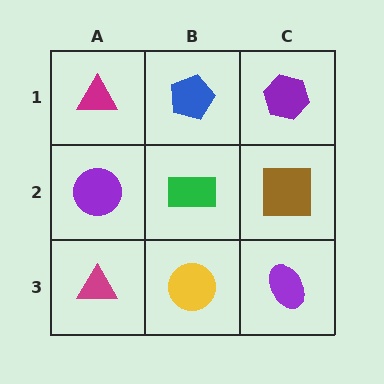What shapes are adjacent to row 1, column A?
A purple circle (row 2, column A), a blue pentagon (row 1, column B).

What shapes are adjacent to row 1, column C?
A brown square (row 2, column C), a blue pentagon (row 1, column B).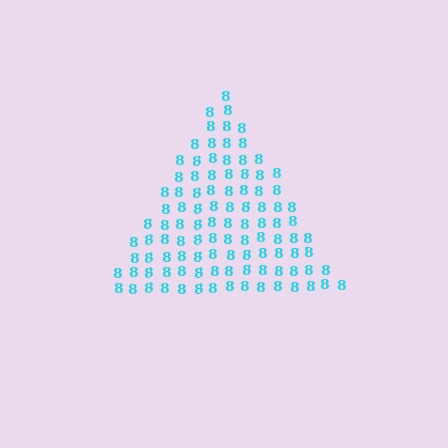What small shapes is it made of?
It is made of small digit 8's.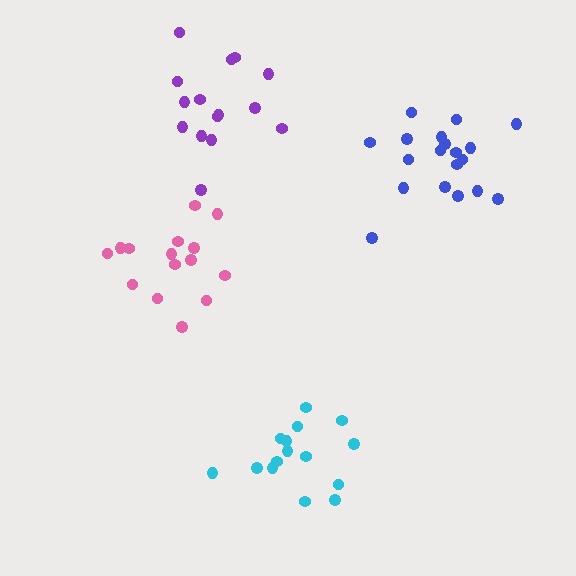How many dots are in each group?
Group 1: 19 dots, Group 2: 15 dots, Group 3: 15 dots, Group 4: 15 dots (64 total).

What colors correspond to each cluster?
The clusters are colored: blue, pink, cyan, purple.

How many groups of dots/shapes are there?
There are 4 groups.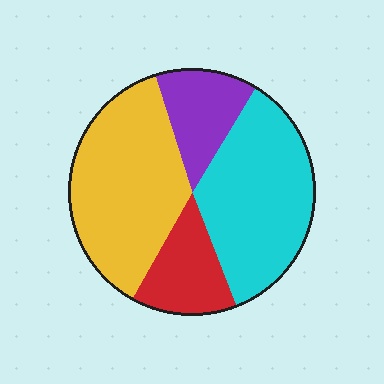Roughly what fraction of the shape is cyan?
Cyan covers around 35% of the shape.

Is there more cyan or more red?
Cyan.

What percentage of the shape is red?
Red covers 14% of the shape.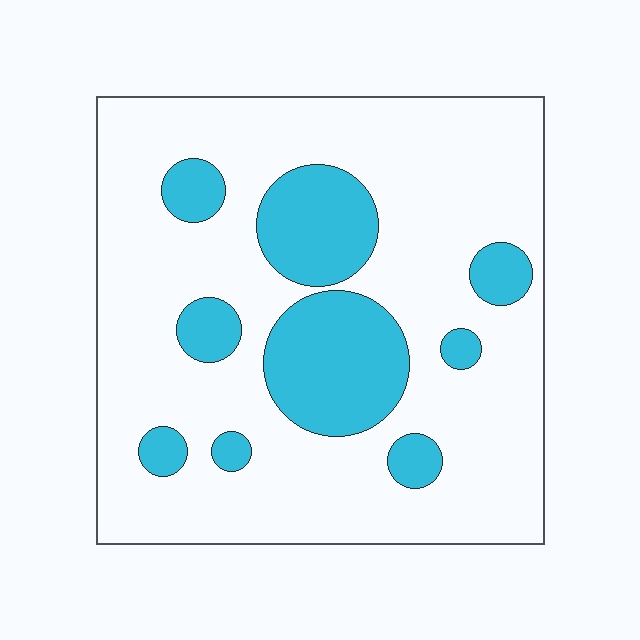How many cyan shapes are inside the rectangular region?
9.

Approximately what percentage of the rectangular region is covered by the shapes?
Approximately 25%.